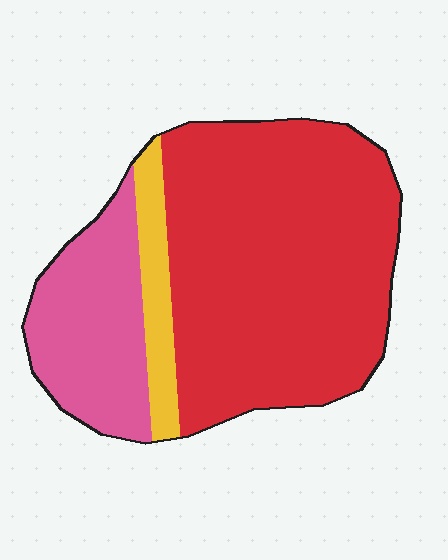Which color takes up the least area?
Yellow, at roughly 10%.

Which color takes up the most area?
Red, at roughly 65%.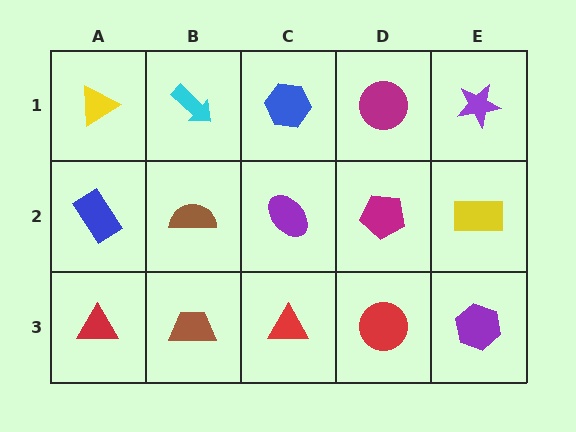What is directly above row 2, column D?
A magenta circle.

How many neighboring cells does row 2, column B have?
4.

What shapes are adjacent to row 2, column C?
A blue hexagon (row 1, column C), a red triangle (row 3, column C), a brown semicircle (row 2, column B), a magenta pentagon (row 2, column D).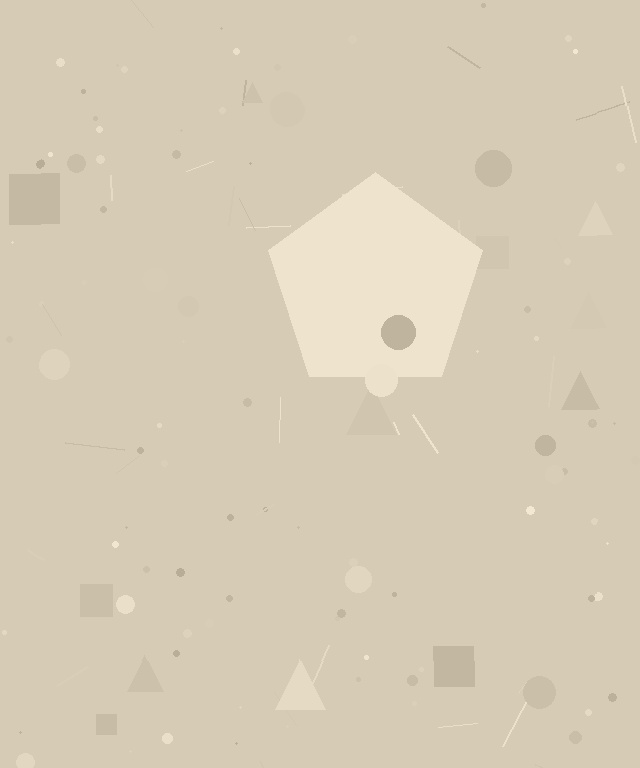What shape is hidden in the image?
A pentagon is hidden in the image.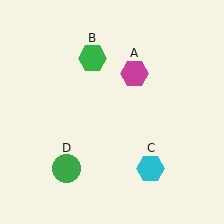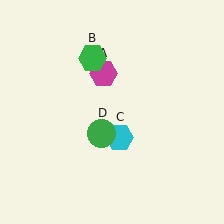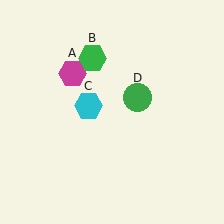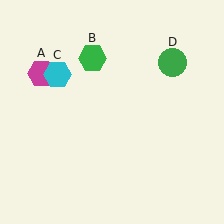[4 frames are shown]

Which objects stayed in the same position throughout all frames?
Green hexagon (object B) remained stationary.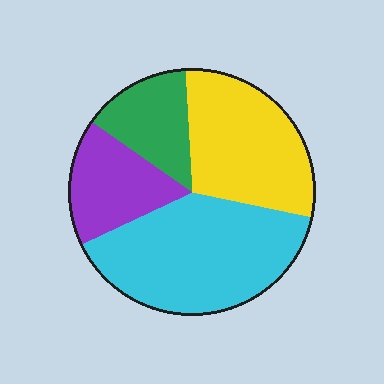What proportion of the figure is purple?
Purple takes up less than a quarter of the figure.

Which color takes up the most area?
Cyan, at roughly 40%.